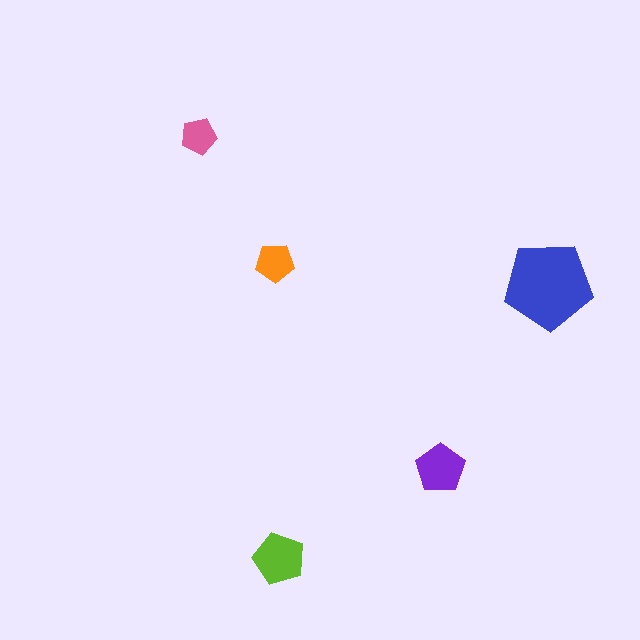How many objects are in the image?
There are 5 objects in the image.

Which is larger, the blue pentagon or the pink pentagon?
The blue one.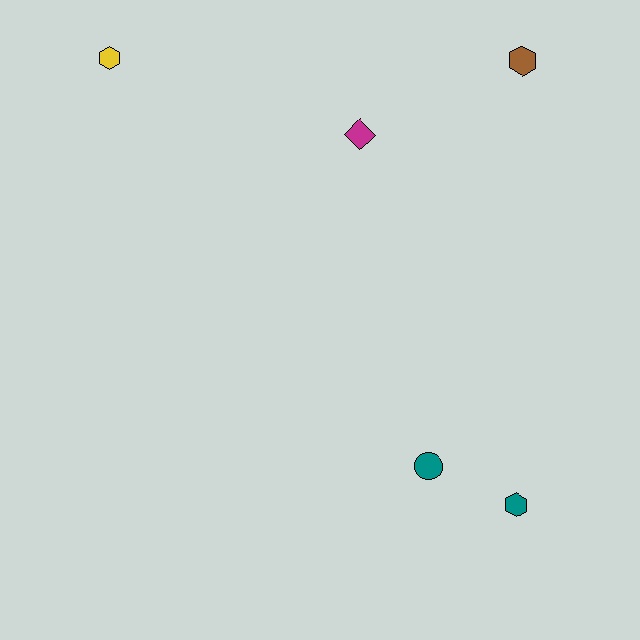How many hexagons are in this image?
There are 3 hexagons.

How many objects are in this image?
There are 5 objects.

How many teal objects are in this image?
There are 2 teal objects.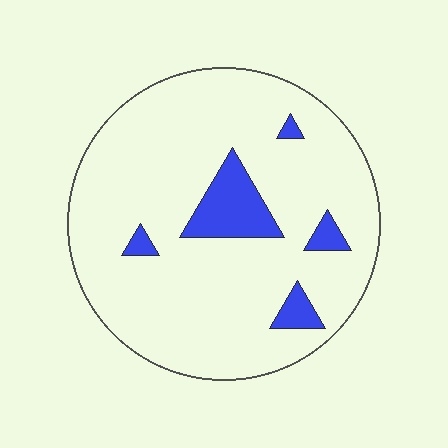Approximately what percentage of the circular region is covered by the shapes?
Approximately 10%.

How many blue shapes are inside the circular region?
5.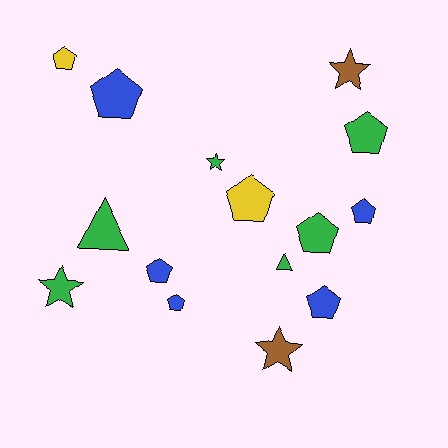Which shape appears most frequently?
Pentagon, with 9 objects.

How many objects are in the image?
There are 15 objects.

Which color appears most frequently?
Green, with 6 objects.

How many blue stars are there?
There are no blue stars.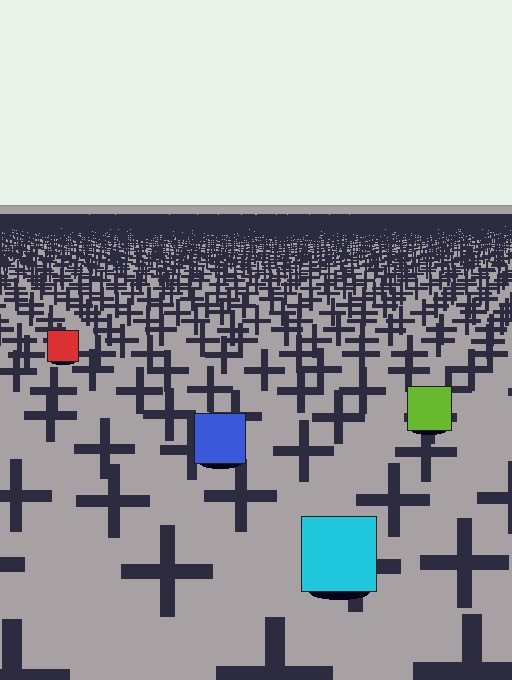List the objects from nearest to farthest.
From nearest to farthest: the cyan square, the blue square, the lime square, the red square.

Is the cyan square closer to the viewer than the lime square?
Yes. The cyan square is closer — you can tell from the texture gradient: the ground texture is coarser near it.